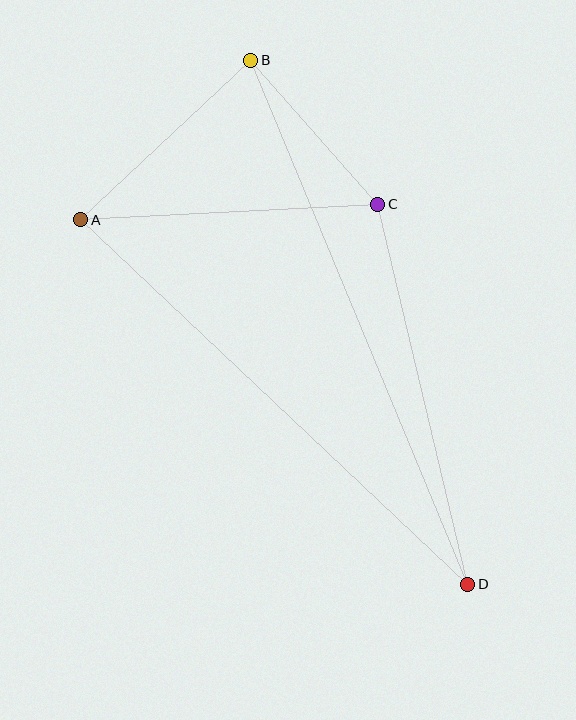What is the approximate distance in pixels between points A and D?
The distance between A and D is approximately 532 pixels.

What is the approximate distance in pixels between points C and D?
The distance between C and D is approximately 390 pixels.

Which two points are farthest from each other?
Points B and D are farthest from each other.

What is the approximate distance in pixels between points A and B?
The distance between A and B is approximately 233 pixels.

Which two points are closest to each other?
Points B and C are closest to each other.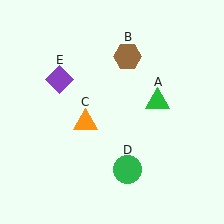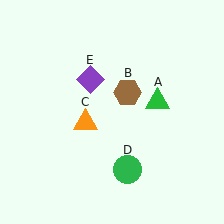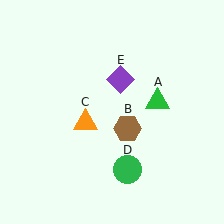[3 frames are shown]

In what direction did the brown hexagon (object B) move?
The brown hexagon (object B) moved down.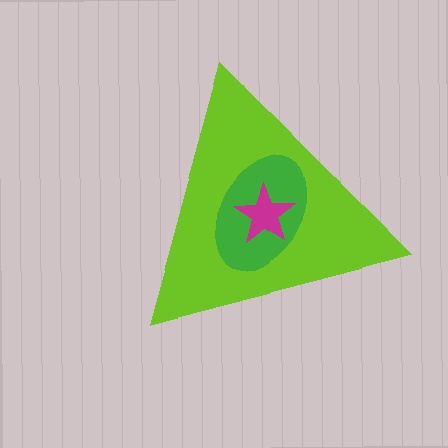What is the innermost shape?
The magenta star.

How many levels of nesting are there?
3.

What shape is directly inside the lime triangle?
The green ellipse.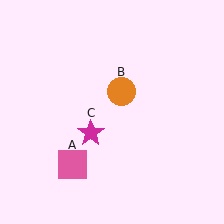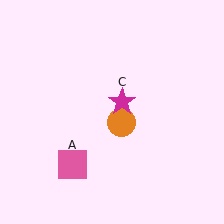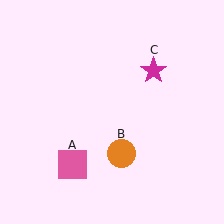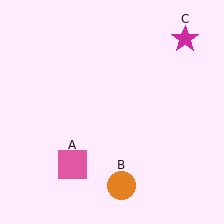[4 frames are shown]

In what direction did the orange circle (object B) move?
The orange circle (object B) moved down.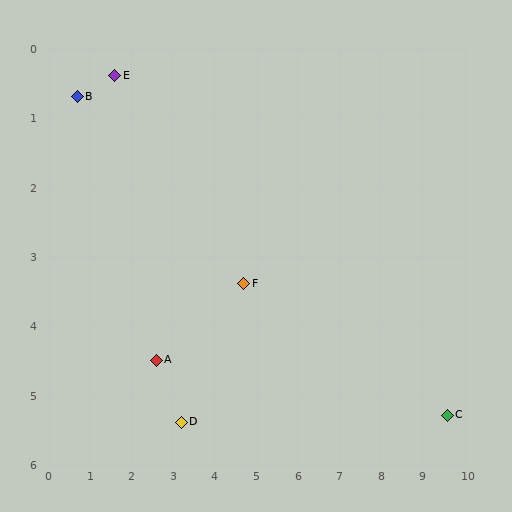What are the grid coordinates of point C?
Point C is at approximately (9.6, 5.3).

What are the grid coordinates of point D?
Point D is at approximately (3.2, 5.4).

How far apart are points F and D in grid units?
Points F and D are about 2.5 grid units apart.